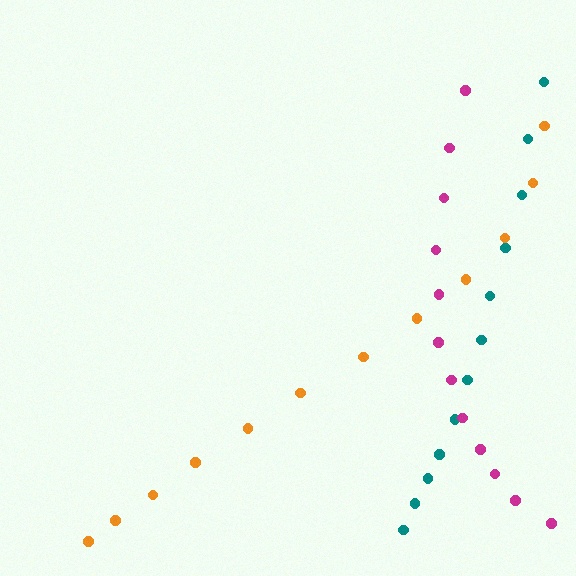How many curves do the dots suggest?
There are 3 distinct paths.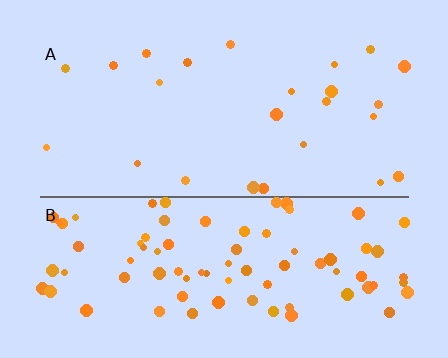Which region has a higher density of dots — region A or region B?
B (the bottom).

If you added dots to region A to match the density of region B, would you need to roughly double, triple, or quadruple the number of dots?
Approximately quadruple.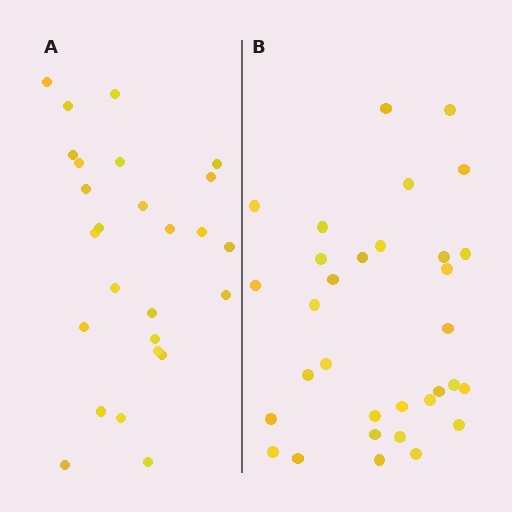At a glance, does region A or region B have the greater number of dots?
Region B (the right region) has more dots.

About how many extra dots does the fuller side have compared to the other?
Region B has about 6 more dots than region A.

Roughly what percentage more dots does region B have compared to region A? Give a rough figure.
About 25% more.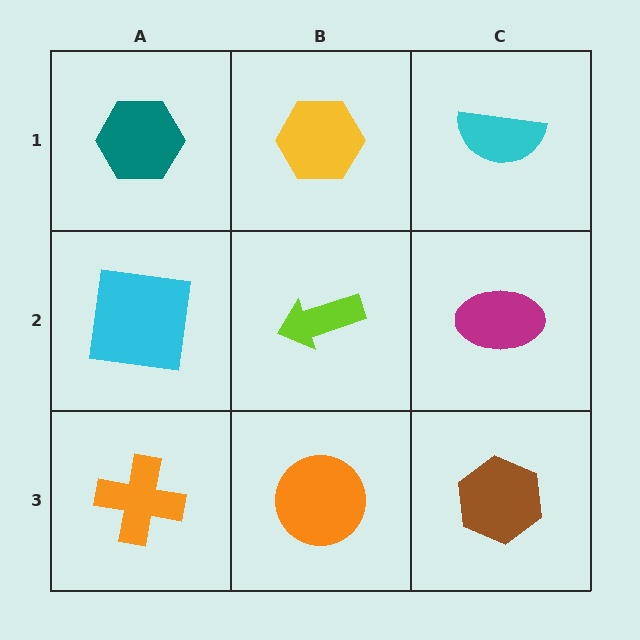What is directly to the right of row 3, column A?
An orange circle.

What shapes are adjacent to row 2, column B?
A yellow hexagon (row 1, column B), an orange circle (row 3, column B), a cyan square (row 2, column A), a magenta ellipse (row 2, column C).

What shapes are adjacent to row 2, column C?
A cyan semicircle (row 1, column C), a brown hexagon (row 3, column C), a lime arrow (row 2, column B).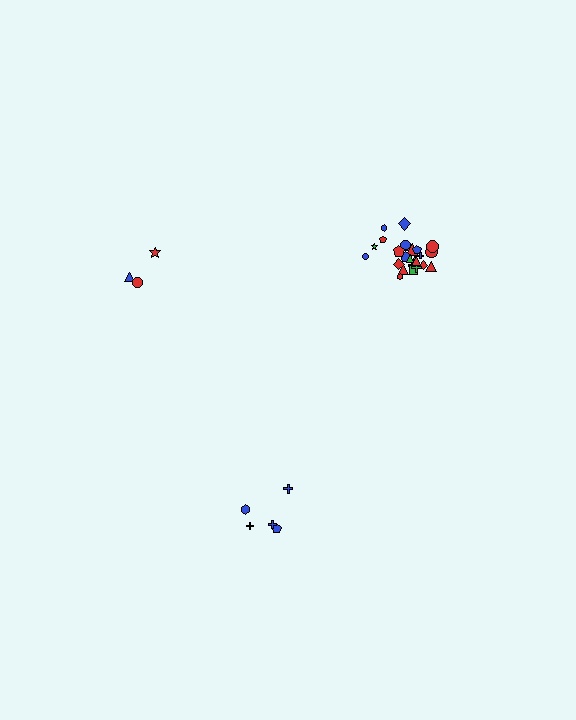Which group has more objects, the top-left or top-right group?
The top-right group.